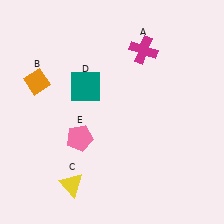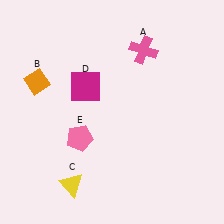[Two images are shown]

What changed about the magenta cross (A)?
In Image 1, A is magenta. In Image 2, it changed to pink.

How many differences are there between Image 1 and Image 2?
There are 2 differences between the two images.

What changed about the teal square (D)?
In Image 1, D is teal. In Image 2, it changed to magenta.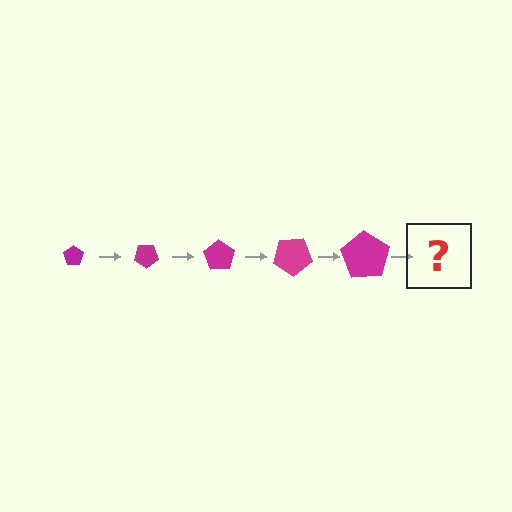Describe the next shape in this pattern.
It should be a pentagon, larger than the previous one and rotated 175 degrees from the start.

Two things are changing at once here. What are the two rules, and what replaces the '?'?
The two rules are that the pentagon grows larger each step and it rotates 35 degrees each step. The '?' should be a pentagon, larger than the previous one and rotated 175 degrees from the start.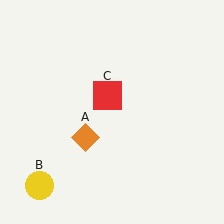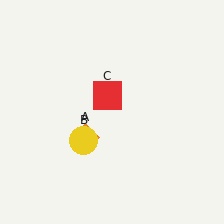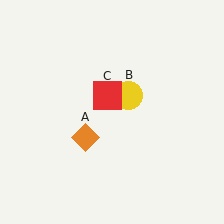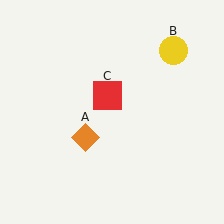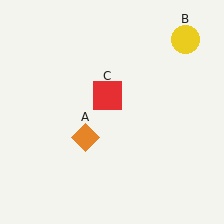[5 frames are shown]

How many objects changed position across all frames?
1 object changed position: yellow circle (object B).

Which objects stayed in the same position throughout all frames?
Orange diamond (object A) and red square (object C) remained stationary.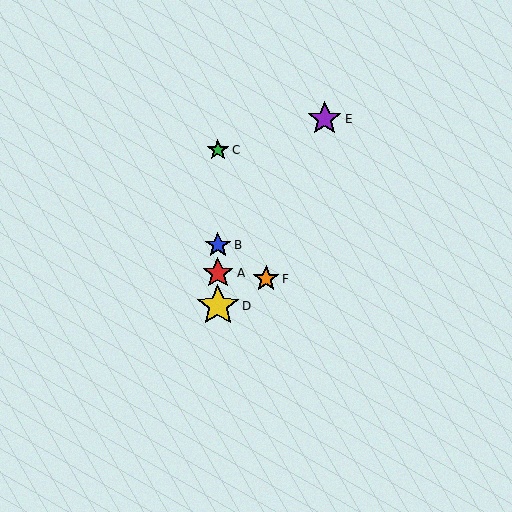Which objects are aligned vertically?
Objects A, B, C, D are aligned vertically.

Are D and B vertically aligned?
Yes, both are at x≈218.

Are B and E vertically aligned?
No, B is at x≈218 and E is at x≈325.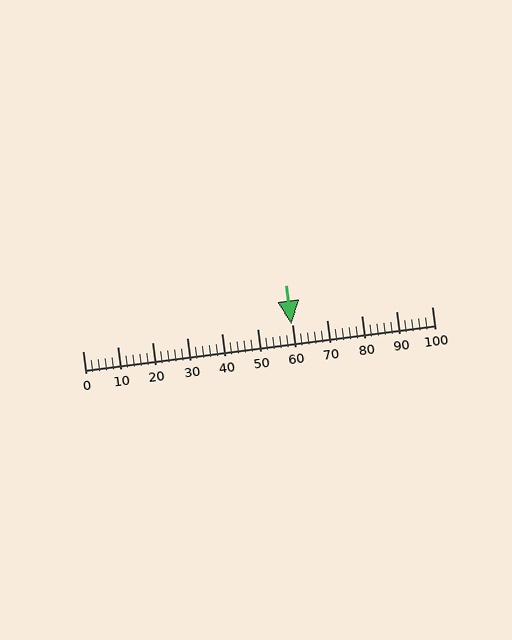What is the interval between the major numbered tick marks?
The major tick marks are spaced 10 units apart.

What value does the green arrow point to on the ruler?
The green arrow points to approximately 60.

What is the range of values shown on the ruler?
The ruler shows values from 0 to 100.